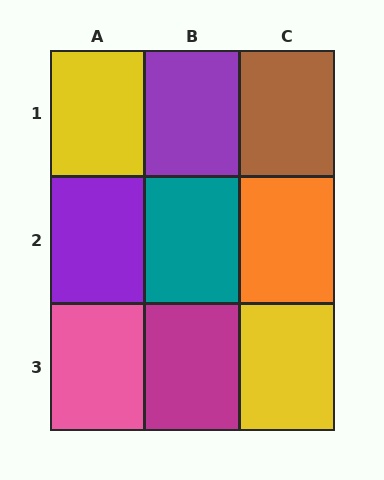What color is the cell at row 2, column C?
Orange.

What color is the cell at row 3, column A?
Pink.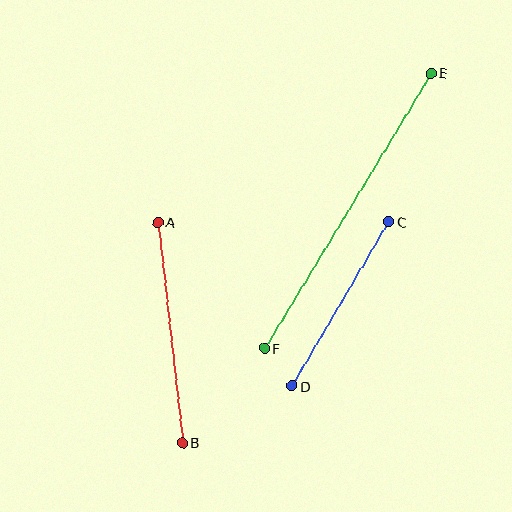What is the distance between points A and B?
The distance is approximately 222 pixels.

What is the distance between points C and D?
The distance is approximately 190 pixels.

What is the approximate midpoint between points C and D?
The midpoint is at approximately (340, 304) pixels.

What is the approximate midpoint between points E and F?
The midpoint is at approximately (348, 211) pixels.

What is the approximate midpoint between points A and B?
The midpoint is at approximately (170, 332) pixels.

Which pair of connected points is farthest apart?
Points E and F are farthest apart.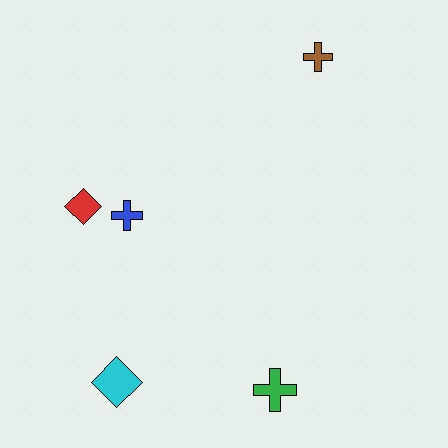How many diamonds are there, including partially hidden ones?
There are 2 diamonds.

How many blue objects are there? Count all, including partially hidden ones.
There is 1 blue object.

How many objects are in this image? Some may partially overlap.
There are 5 objects.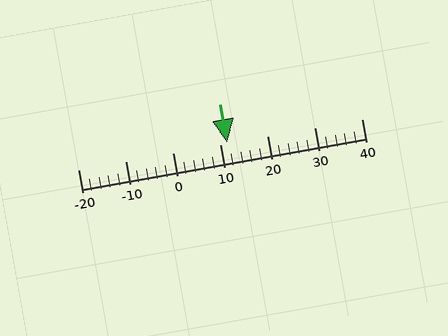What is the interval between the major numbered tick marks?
The major tick marks are spaced 10 units apart.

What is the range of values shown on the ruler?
The ruler shows values from -20 to 40.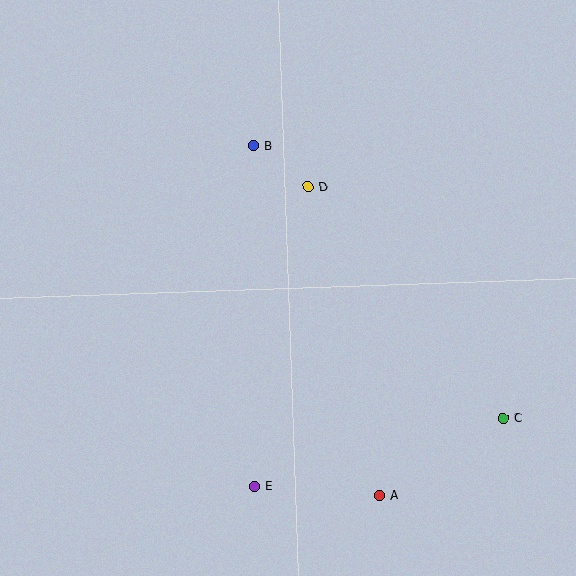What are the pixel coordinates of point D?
Point D is at (308, 187).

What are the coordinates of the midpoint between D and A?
The midpoint between D and A is at (344, 341).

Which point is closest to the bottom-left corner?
Point E is closest to the bottom-left corner.